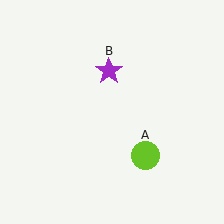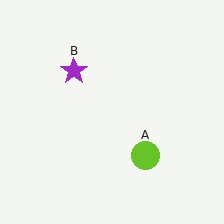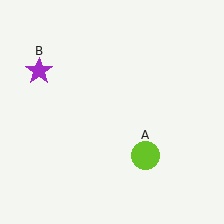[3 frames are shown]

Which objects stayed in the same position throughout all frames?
Lime circle (object A) remained stationary.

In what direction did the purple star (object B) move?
The purple star (object B) moved left.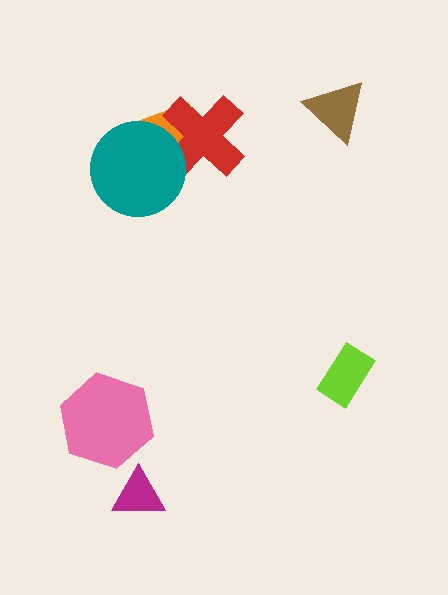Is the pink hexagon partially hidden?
No, no other shape covers it.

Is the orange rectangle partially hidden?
Yes, it is partially covered by another shape.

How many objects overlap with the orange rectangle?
2 objects overlap with the orange rectangle.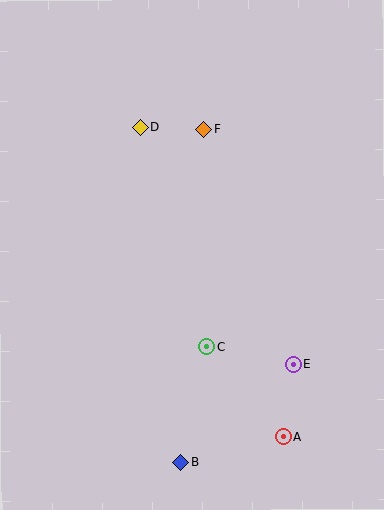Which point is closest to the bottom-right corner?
Point A is closest to the bottom-right corner.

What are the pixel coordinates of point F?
Point F is at (204, 129).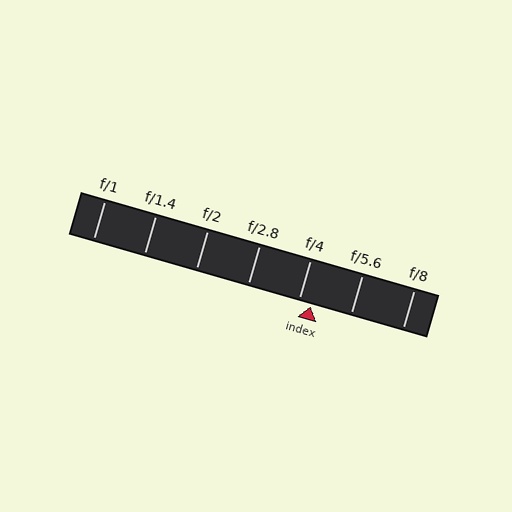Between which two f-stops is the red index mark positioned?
The index mark is between f/4 and f/5.6.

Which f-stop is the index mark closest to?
The index mark is closest to f/4.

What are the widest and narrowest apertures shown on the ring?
The widest aperture shown is f/1 and the narrowest is f/8.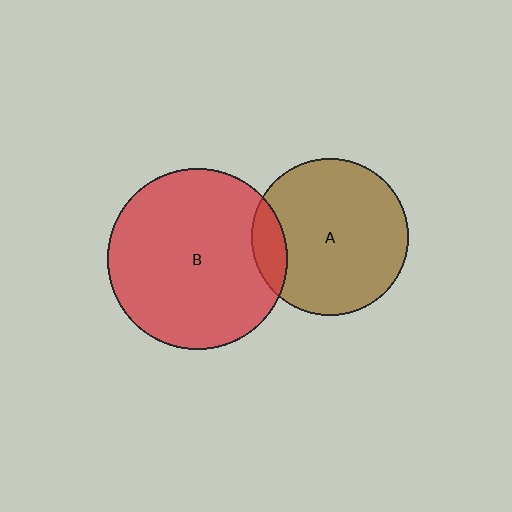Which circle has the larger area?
Circle B (red).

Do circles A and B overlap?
Yes.